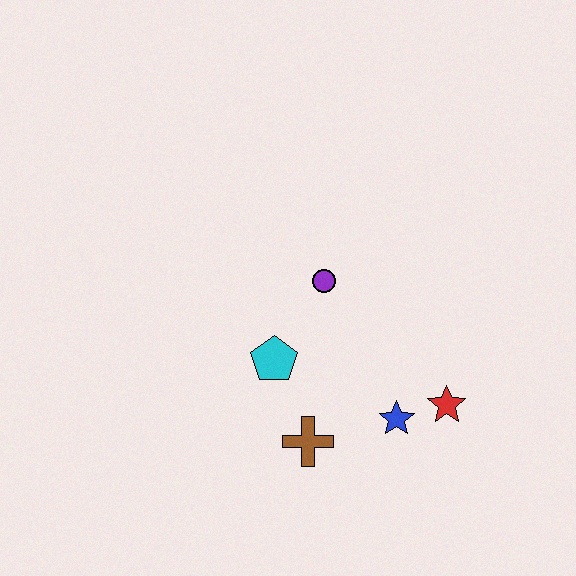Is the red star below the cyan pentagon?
Yes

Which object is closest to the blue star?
The red star is closest to the blue star.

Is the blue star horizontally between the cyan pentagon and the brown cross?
No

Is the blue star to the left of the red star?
Yes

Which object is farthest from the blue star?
The purple circle is farthest from the blue star.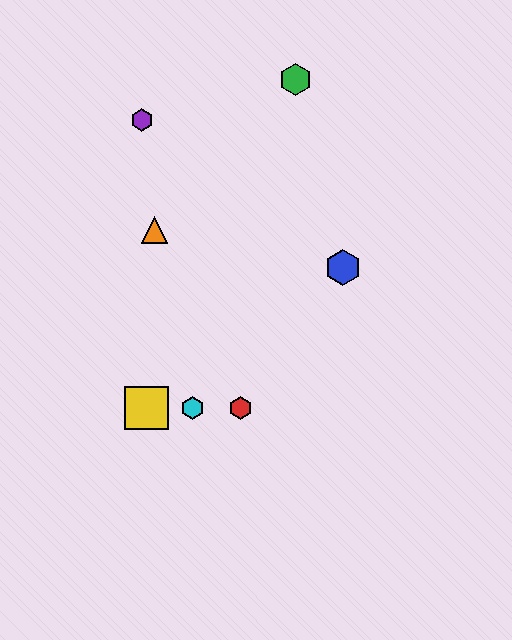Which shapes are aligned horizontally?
The red hexagon, the yellow square, the cyan hexagon are aligned horizontally.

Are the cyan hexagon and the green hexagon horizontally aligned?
No, the cyan hexagon is at y≈408 and the green hexagon is at y≈79.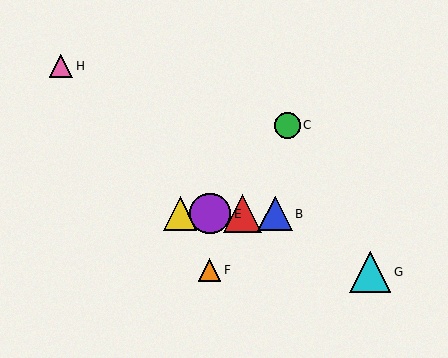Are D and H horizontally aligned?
No, D is at y≈214 and H is at y≈66.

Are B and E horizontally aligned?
Yes, both are at y≈214.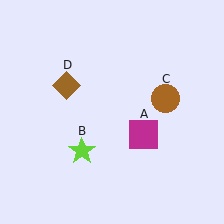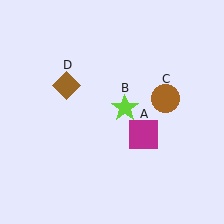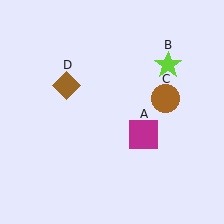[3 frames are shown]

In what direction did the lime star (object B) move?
The lime star (object B) moved up and to the right.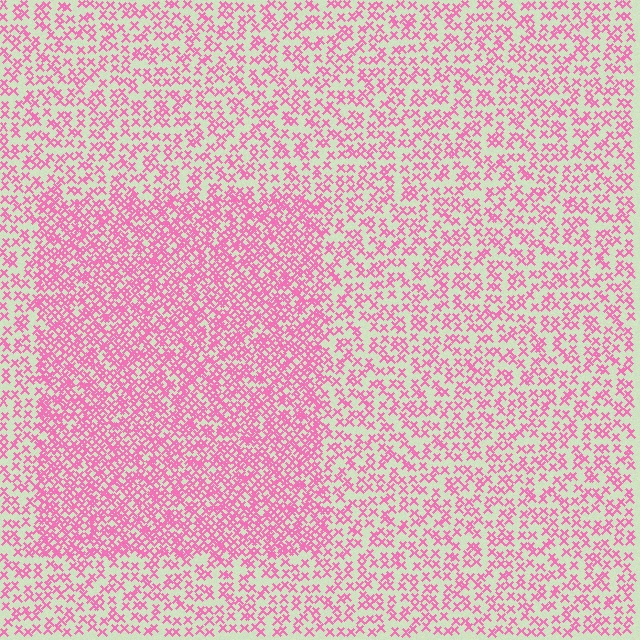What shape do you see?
I see a rectangle.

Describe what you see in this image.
The image contains small pink elements arranged at two different densities. A rectangle-shaped region is visible where the elements are more densely packed than the surrounding area.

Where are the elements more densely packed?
The elements are more densely packed inside the rectangle boundary.